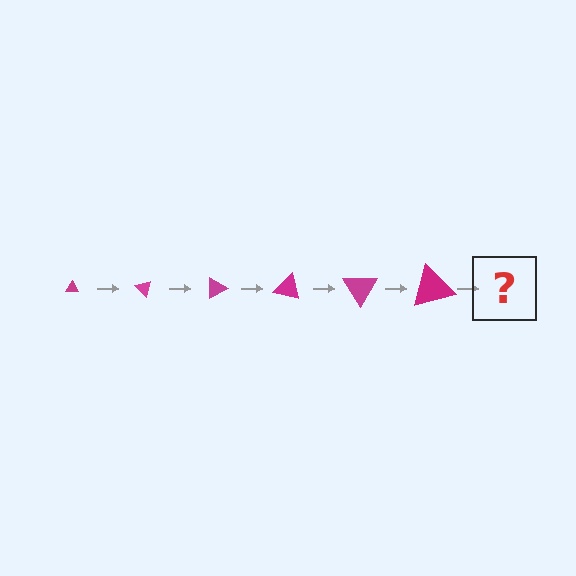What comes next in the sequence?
The next element should be a triangle, larger than the previous one and rotated 270 degrees from the start.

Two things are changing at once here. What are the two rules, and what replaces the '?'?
The two rules are that the triangle grows larger each step and it rotates 45 degrees each step. The '?' should be a triangle, larger than the previous one and rotated 270 degrees from the start.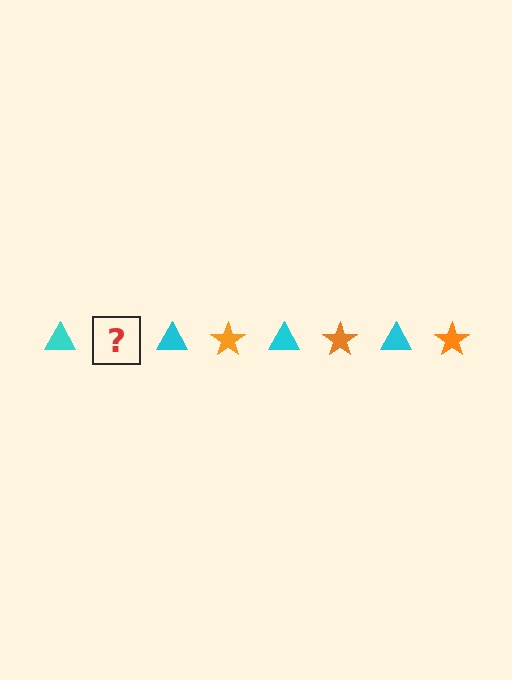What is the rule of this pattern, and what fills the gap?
The rule is that the pattern alternates between cyan triangle and orange star. The gap should be filled with an orange star.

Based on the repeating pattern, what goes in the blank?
The blank should be an orange star.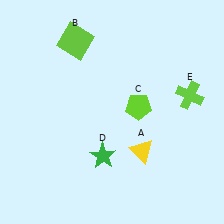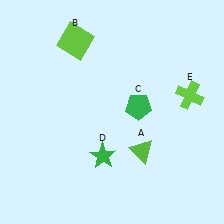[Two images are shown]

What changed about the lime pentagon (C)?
In Image 1, C is lime. In Image 2, it changed to green.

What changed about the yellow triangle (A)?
In Image 1, A is yellow. In Image 2, it changed to lime.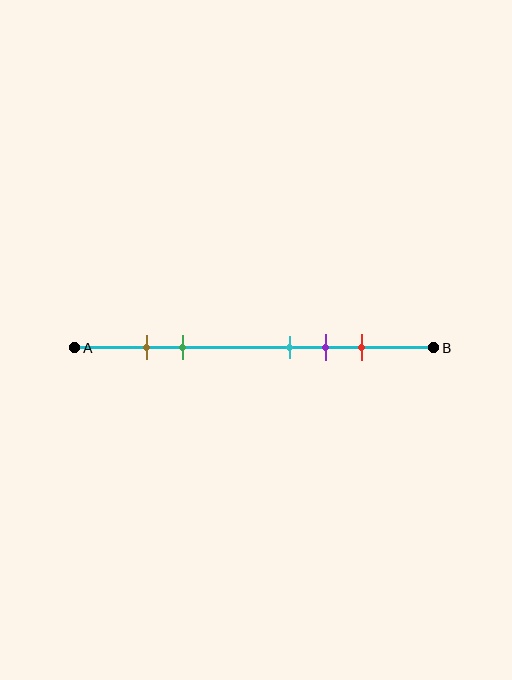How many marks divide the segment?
There are 5 marks dividing the segment.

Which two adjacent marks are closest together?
The brown and green marks are the closest adjacent pair.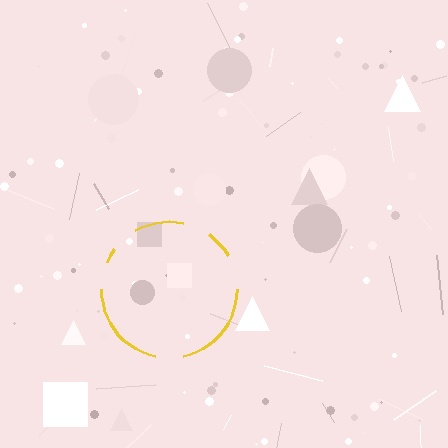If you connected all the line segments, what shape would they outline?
They would outline a circle.